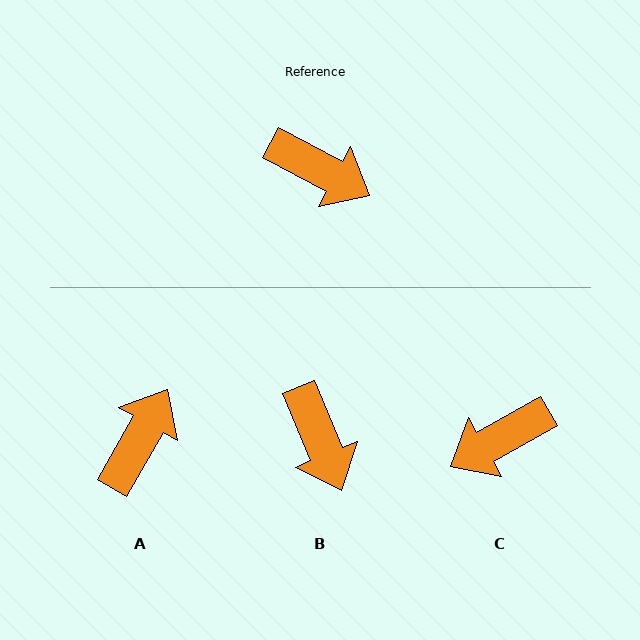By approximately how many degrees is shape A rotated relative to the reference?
Approximately 89 degrees counter-clockwise.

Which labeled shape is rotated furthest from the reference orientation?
C, about 122 degrees away.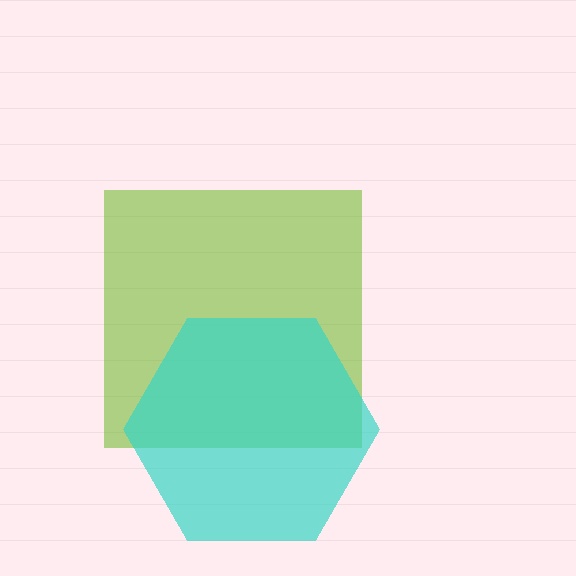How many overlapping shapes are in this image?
There are 2 overlapping shapes in the image.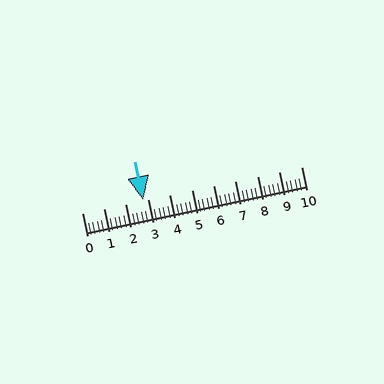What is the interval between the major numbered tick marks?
The major tick marks are spaced 1 units apart.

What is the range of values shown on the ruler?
The ruler shows values from 0 to 10.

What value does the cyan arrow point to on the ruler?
The cyan arrow points to approximately 2.8.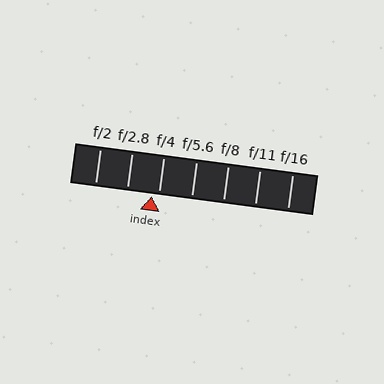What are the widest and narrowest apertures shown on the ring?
The widest aperture shown is f/2 and the narrowest is f/16.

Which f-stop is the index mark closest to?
The index mark is closest to f/4.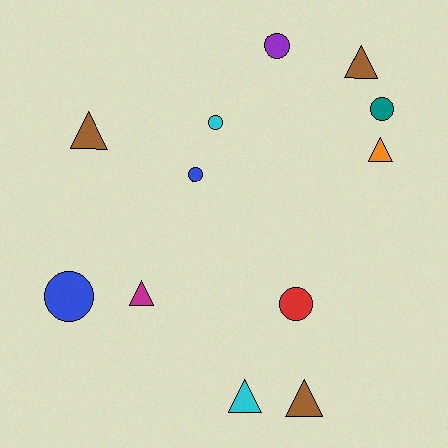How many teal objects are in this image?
There is 1 teal object.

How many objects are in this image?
There are 12 objects.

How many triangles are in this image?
There are 6 triangles.